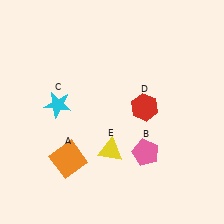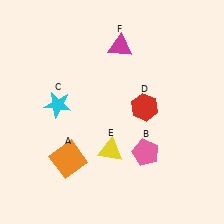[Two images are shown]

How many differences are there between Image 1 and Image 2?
There is 1 difference between the two images.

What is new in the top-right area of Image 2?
A magenta triangle (F) was added in the top-right area of Image 2.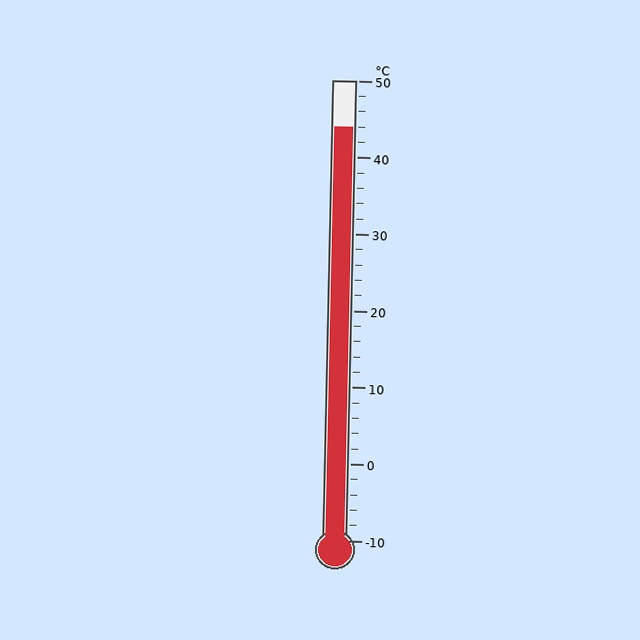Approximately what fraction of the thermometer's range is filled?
The thermometer is filled to approximately 90% of its range.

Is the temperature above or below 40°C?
The temperature is above 40°C.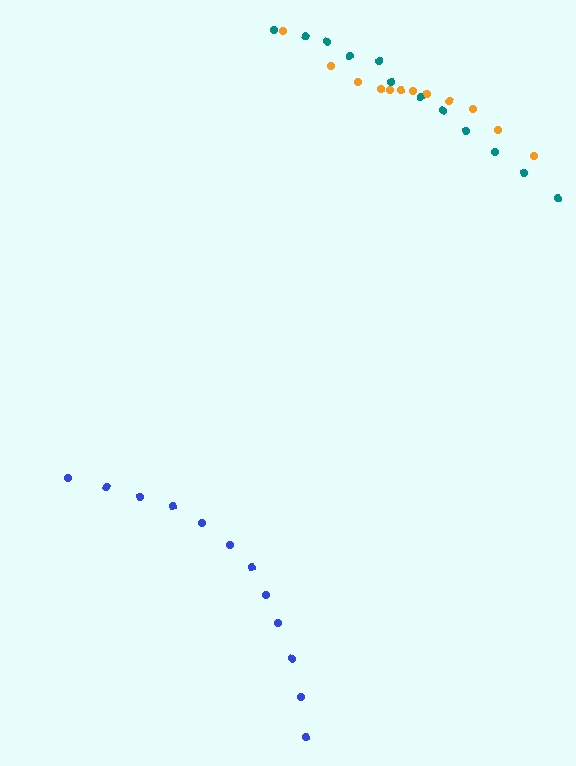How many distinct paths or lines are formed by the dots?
There are 3 distinct paths.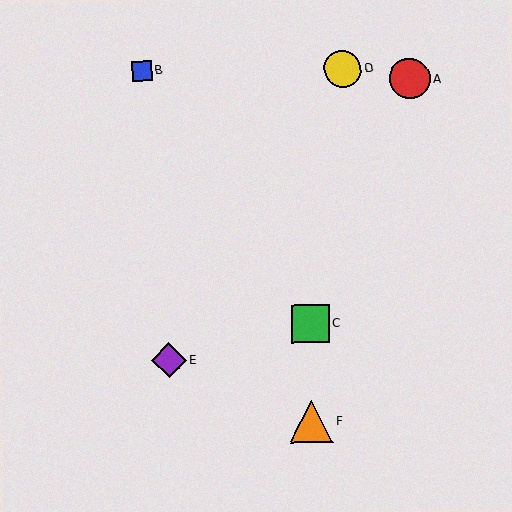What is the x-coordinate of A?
Object A is at x≈409.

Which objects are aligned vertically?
Objects C, F are aligned vertically.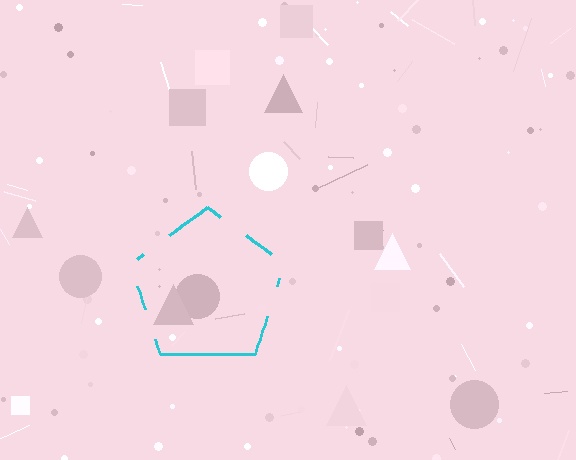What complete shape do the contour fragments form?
The contour fragments form a pentagon.